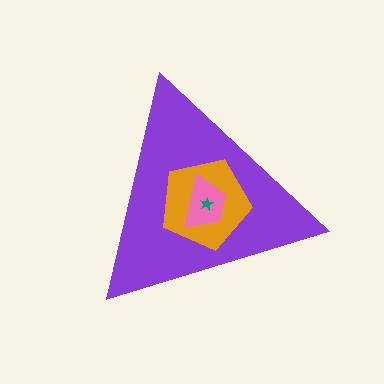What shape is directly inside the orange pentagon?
The pink trapezoid.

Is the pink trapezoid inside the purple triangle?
Yes.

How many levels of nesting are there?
4.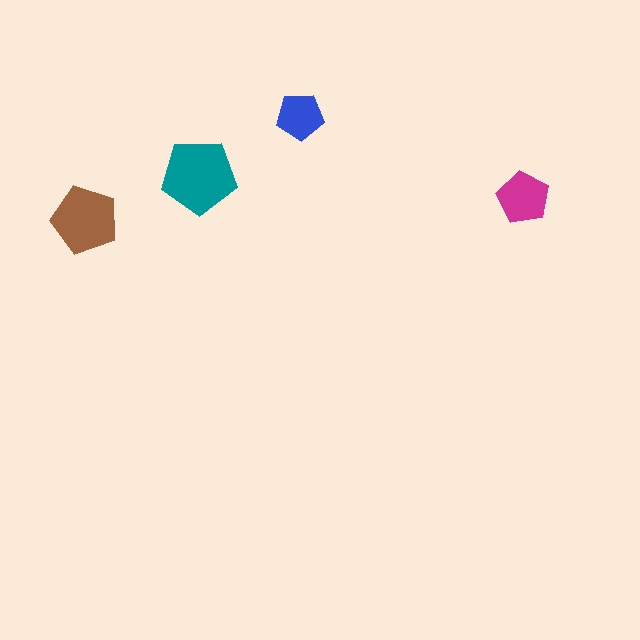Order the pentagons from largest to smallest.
the teal one, the brown one, the magenta one, the blue one.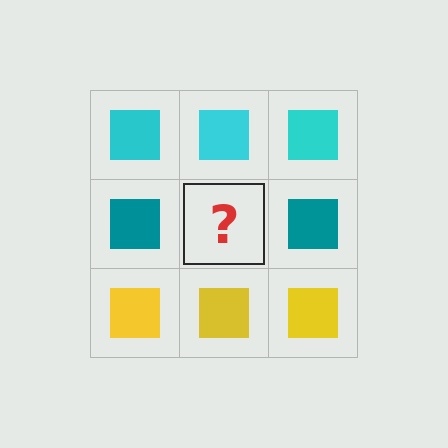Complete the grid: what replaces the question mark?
The question mark should be replaced with a teal square.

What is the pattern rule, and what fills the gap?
The rule is that each row has a consistent color. The gap should be filled with a teal square.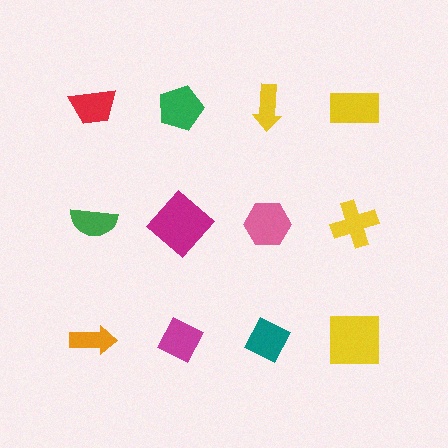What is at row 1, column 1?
A red trapezoid.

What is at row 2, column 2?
A magenta diamond.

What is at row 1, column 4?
A yellow rectangle.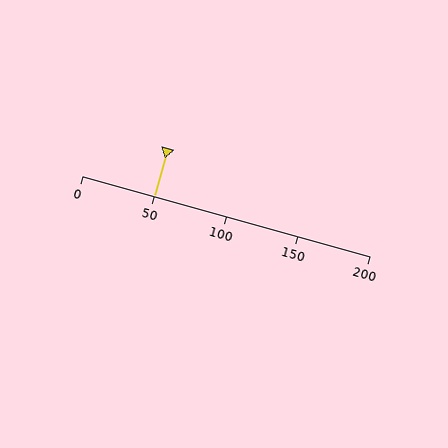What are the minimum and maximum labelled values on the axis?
The axis runs from 0 to 200.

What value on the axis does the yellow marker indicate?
The marker indicates approximately 50.